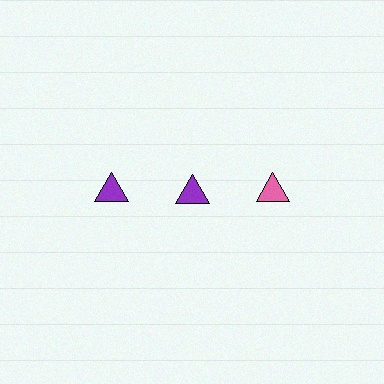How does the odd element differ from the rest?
It has a different color: pink instead of purple.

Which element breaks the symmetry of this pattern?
The pink triangle in the top row, center column breaks the symmetry. All other shapes are purple triangles.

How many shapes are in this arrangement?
There are 3 shapes arranged in a grid pattern.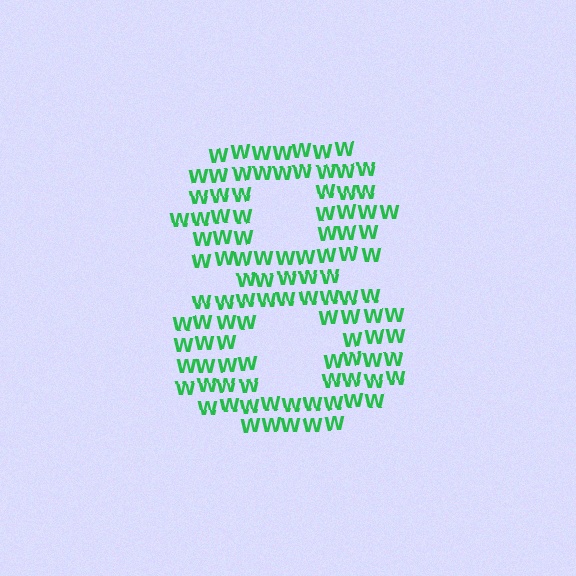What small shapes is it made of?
It is made of small letter W's.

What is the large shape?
The large shape is the digit 8.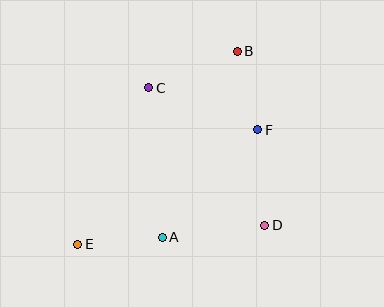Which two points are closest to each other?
Points B and F are closest to each other.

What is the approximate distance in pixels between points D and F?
The distance between D and F is approximately 95 pixels.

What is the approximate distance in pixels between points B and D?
The distance between B and D is approximately 176 pixels.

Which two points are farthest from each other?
Points B and E are farthest from each other.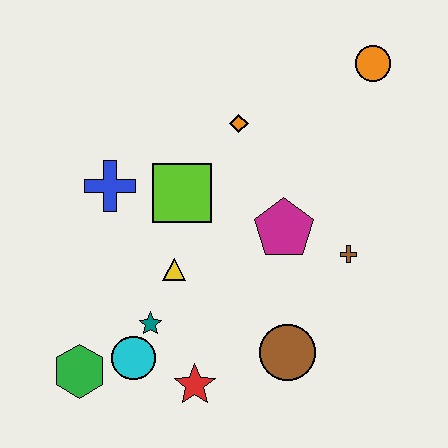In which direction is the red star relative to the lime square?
The red star is below the lime square.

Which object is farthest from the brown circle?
The orange circle is farthest from the brown circle.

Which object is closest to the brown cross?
The magenta pentagon is closest to the brown cross.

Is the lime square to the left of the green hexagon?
No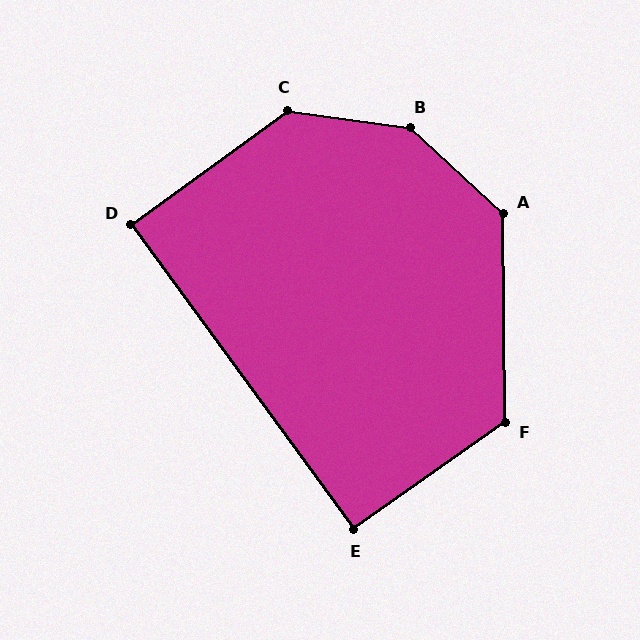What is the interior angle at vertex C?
Approximately 136 degrees (obtuse).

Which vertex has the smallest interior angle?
D, at approximately 90 degrees.